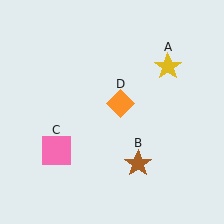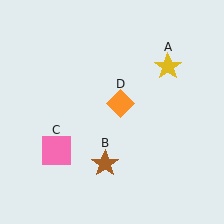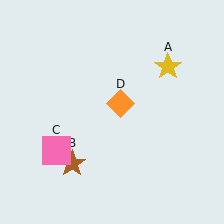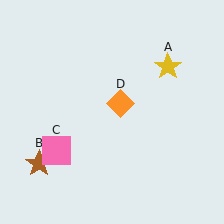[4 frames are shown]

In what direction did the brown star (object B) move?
The brown star (object B) moved left.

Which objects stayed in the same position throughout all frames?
Yellow star (object A) and pink square (object C) and orange diamond (object D) remained stationary.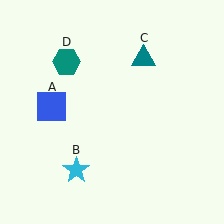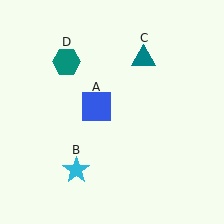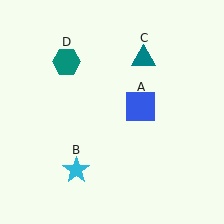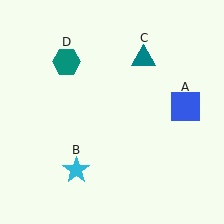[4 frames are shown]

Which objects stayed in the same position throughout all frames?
Cyan star (object B) and teal triangle (object C) and teal hexagon (object D) remained stationary.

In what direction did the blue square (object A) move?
The blue square (object A) moved right.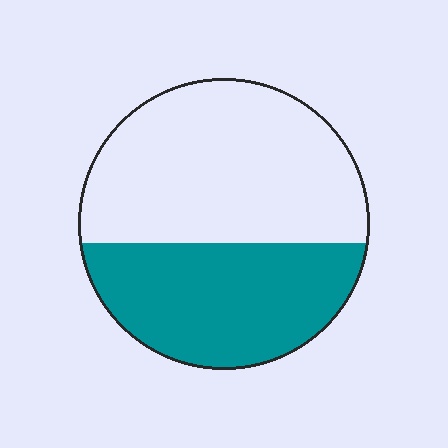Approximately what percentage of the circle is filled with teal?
Approximately 40%.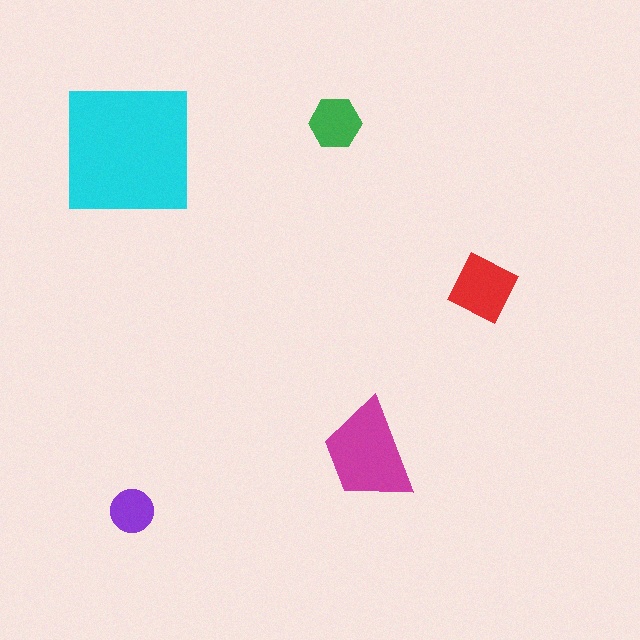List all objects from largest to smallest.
The cyan square, the magenta trapezoid, the red diamond, the green hexagon, the purple circle.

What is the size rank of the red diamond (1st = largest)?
3rd.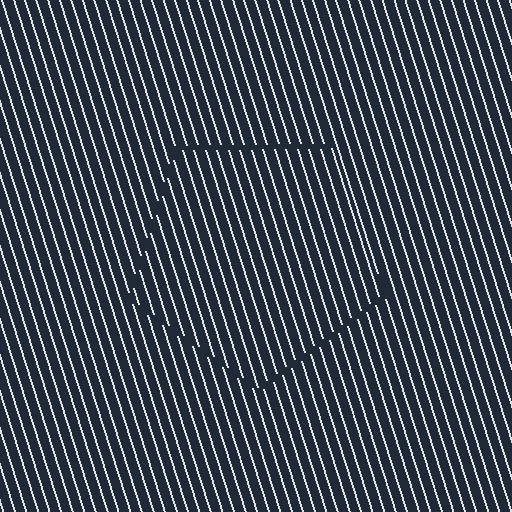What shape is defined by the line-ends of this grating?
An illusory pentagon. The interior of the shape contains the same grating, shifted by half a period — the contour is defined by the phase discontinuity where line-ends from the inner and outer gratings abut.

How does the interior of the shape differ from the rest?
The interior of the shape contains the same grating, shifted by half a period — the contour is defined by the phase discontinuity where line-ends from the inner and outer gratings abut.